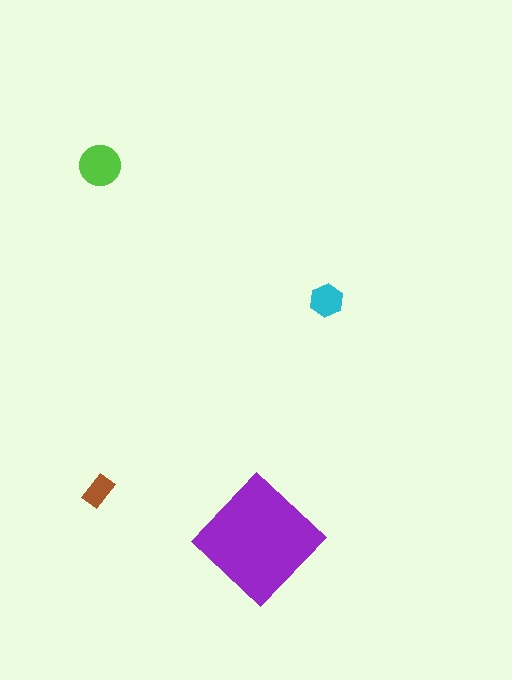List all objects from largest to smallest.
The purple diamond, the lime circle, the cyan hexagon, the brown rectangle.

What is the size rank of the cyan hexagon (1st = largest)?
3rd.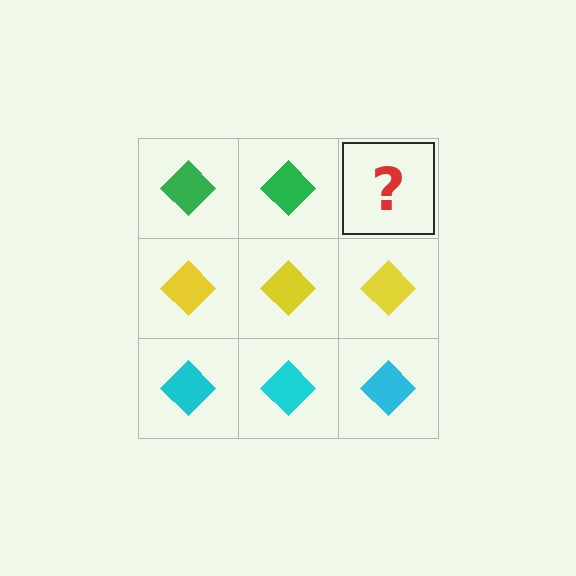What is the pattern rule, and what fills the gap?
The rule is that each row has a consistent color. The gap should be filled with a green diamond.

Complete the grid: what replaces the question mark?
The question mark should be replaced with a green diamond.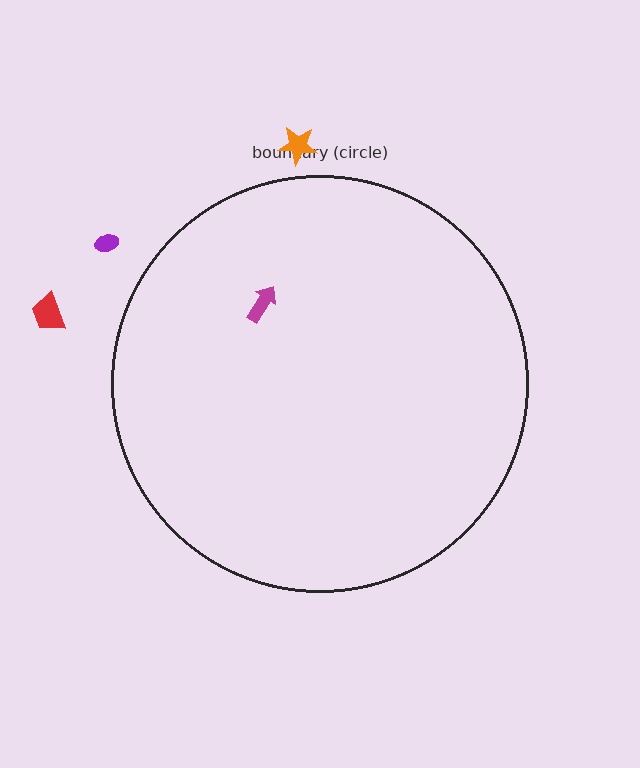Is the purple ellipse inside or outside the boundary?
Outside.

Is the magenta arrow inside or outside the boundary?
Inside.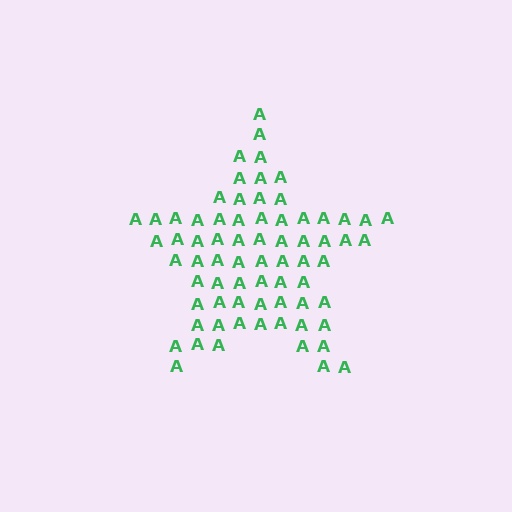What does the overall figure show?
The overall figure shows a star.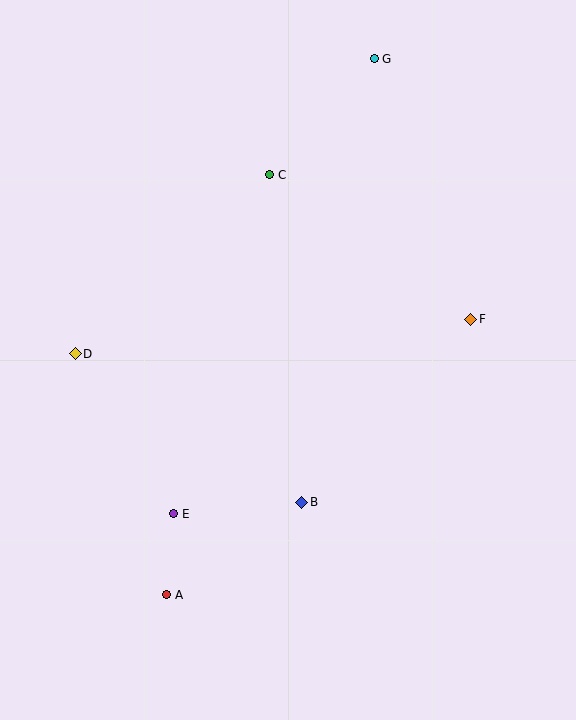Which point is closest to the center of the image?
Point B at (302, 502) is closest to the center.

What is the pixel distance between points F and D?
The distance between F and D is 397 pixels.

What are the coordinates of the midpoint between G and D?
The midpoint between G and D is at (225, 206).